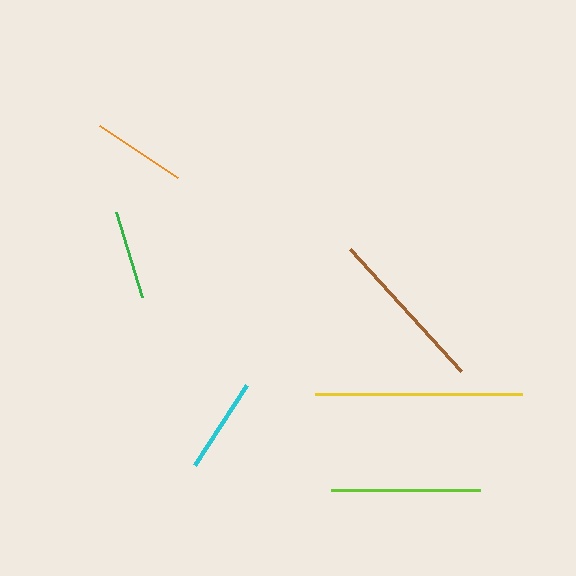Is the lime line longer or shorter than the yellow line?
The yellow line is longer than the lime line.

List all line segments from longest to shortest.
From longest to shortest: yellow, brown, lime, cyan, orange, green.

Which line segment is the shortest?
The green line is the shortest at approximately 89 pixels.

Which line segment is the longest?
The yellow line is the longest at approximately 206 pixels.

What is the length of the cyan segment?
The cyan segment is approximately 96 pixels long.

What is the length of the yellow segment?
The yellow segment is approximately 206 pixels long.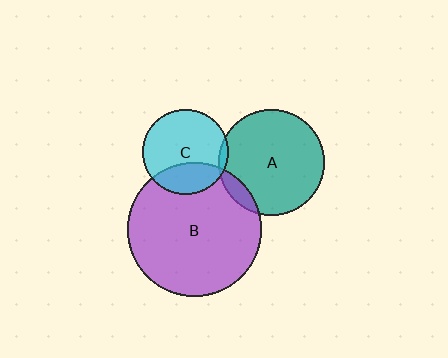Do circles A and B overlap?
Yes.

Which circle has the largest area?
Circle B (purple).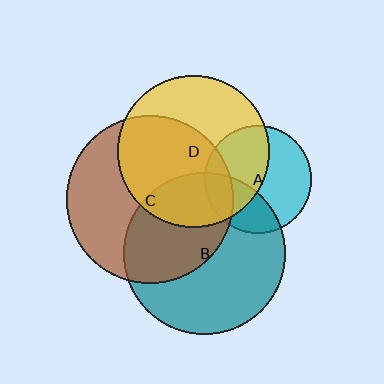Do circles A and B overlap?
Yes.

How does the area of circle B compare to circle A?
Approximately 2.3 times.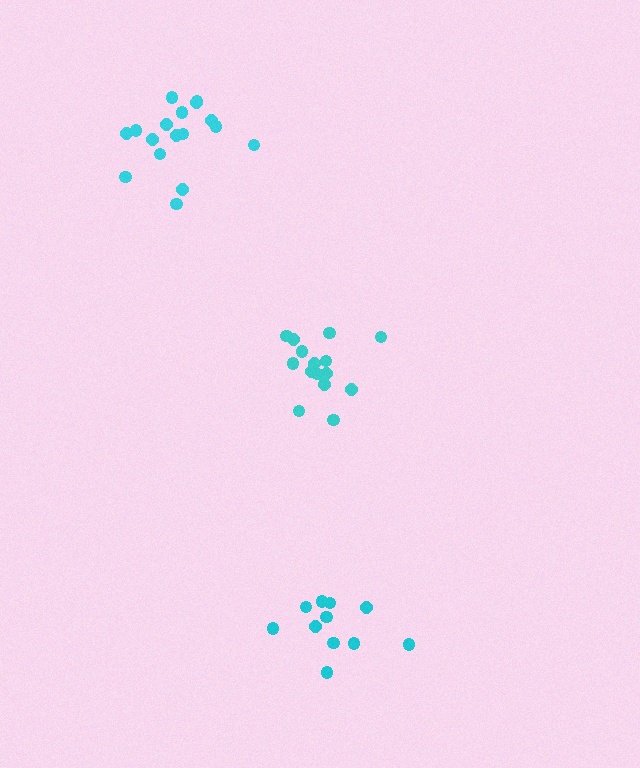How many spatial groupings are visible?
There are 3 spatial groupings.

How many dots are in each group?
Group 1: 17 dots, Group 2: 11 dots, Group 3: 16 dots (44 total).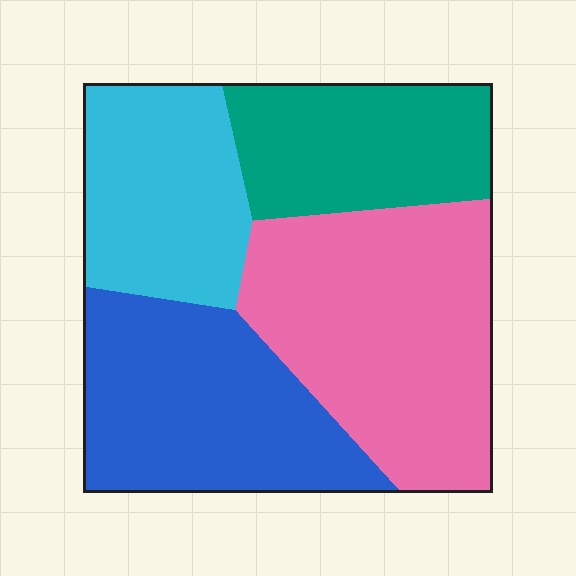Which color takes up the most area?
Pink, at roughly 35%.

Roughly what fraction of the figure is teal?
Teal takes up between a sixth and a third of the figure.